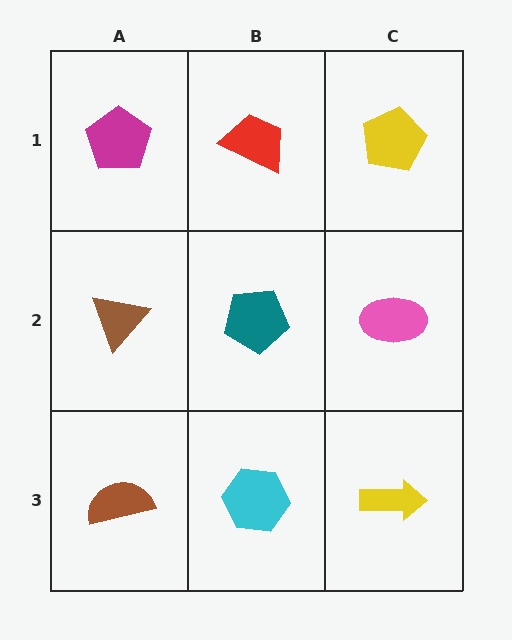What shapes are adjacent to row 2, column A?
A magenta pentagon (row 1, column A), a brown semicircle (row 3, column A), a teal pentagon (row 2, column B).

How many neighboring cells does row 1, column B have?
3.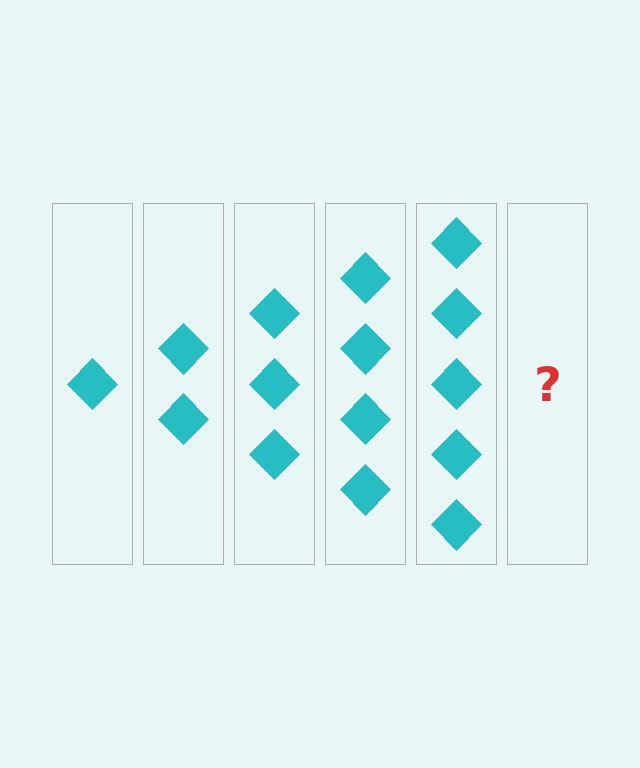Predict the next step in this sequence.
The next step is 6 diamonds.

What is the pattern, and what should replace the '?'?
The pattern is that each step adds one more diamond. The '?' should be 6 diamonds.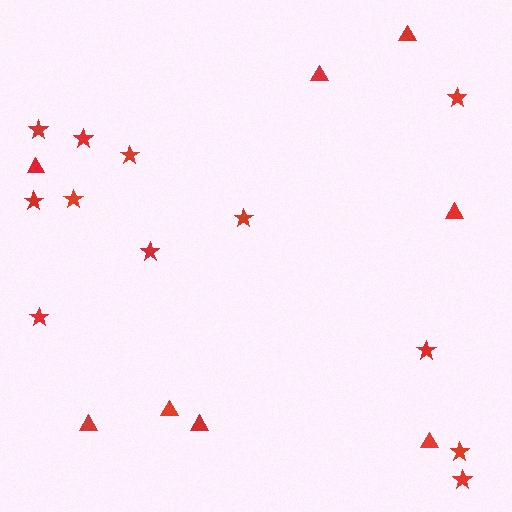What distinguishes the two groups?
There are 2 groups: one group of stars (12) and one group of triangles (8).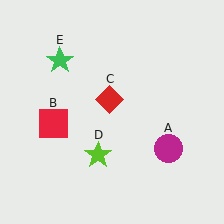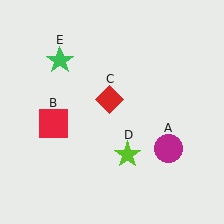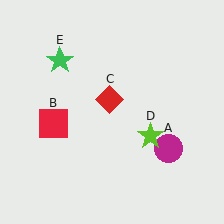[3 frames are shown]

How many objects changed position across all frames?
1 object changed position: lime star (object D).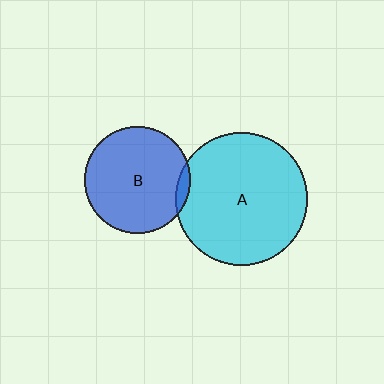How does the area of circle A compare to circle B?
Approximately 1.5 times.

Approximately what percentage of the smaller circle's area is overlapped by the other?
Approximately 5%.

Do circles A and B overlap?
Yes.